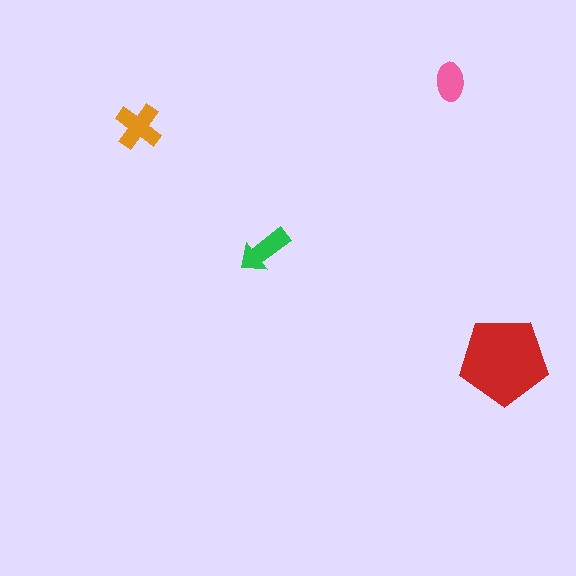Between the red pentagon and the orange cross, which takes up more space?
The red pentagon.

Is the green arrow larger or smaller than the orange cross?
Smaller.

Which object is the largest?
The red pentagon.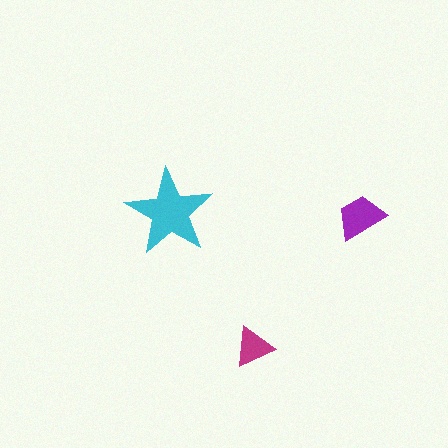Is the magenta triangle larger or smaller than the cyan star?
Smaller.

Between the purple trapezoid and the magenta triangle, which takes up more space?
The purple trapezoid.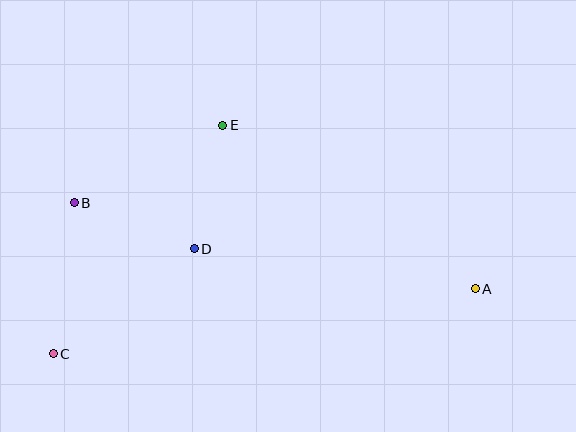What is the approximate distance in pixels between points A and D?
The distance between A and D is approximately 284 pixels.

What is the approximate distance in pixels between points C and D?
The distance between C and D is approximately 176 pixels.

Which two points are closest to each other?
Points D and E are closest to each other.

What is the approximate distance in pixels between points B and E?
The distance between B and E is approximately 167 pixels.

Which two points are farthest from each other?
Points A and C are farthest from each other.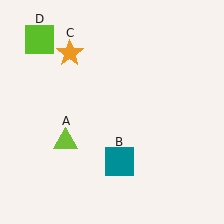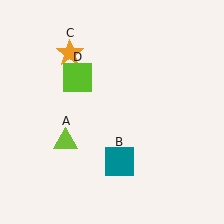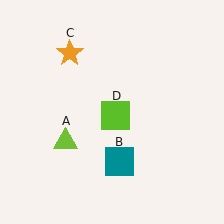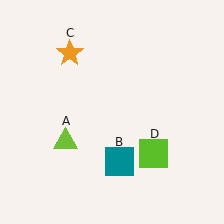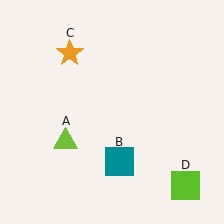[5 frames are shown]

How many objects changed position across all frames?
1 object changed position: lime square (object D).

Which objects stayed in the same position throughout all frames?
Lime triangle (object A) and teal square (object B) and orange star (object C) remained stationary.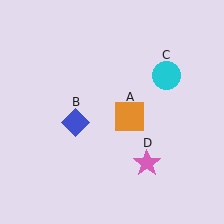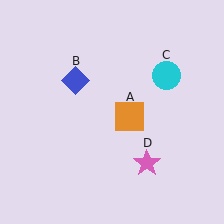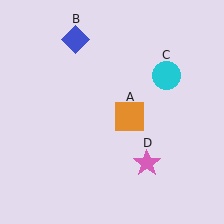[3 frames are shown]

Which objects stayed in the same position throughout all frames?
Orange square (object A) and cyan circle (object C) and pink star (object D) remained stationary.